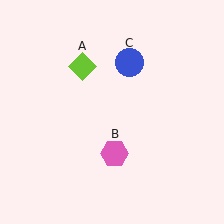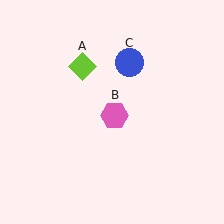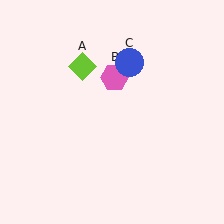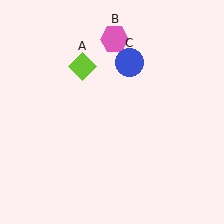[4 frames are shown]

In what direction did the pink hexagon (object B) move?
The pink hexagon (object B) moved up.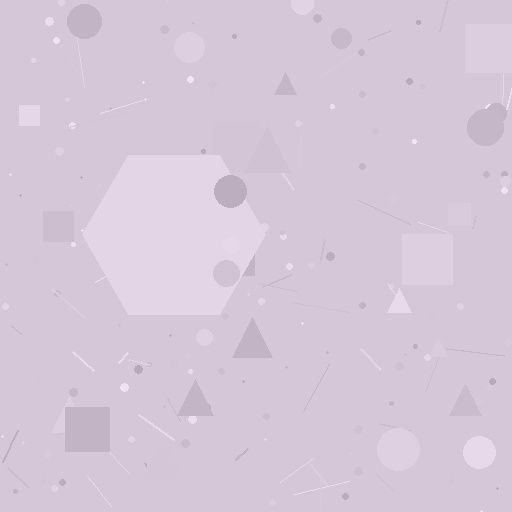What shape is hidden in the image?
A hexagon is hidden in the image.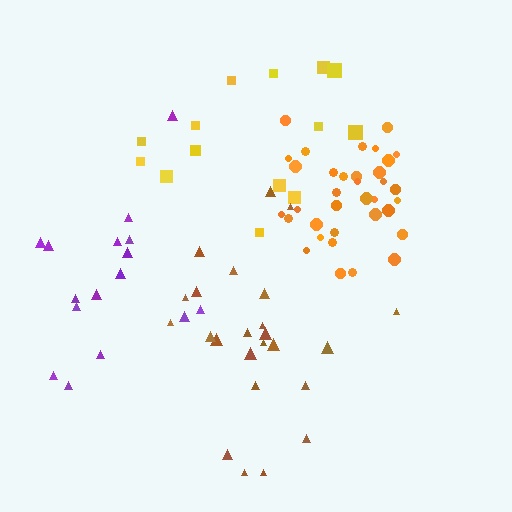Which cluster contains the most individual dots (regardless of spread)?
Orange (35).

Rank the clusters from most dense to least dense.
orange, brown, purple, yellow.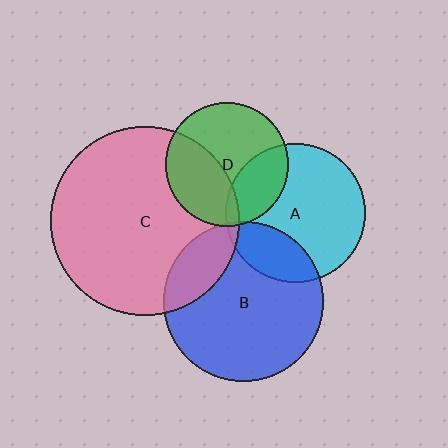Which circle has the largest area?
Circle C (pink).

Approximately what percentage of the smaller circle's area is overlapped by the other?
Approximately 30%.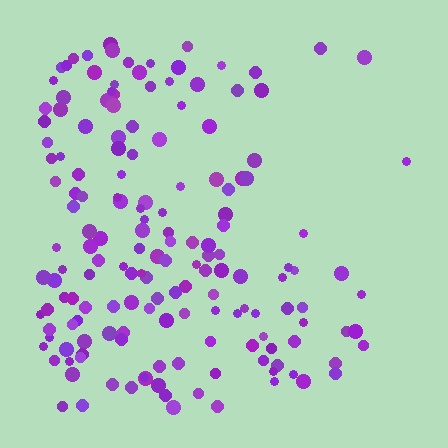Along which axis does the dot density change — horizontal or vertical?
Horizontal.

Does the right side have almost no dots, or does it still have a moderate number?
Still a moderate number, just noticeably fewer than the left.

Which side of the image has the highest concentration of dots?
The left.